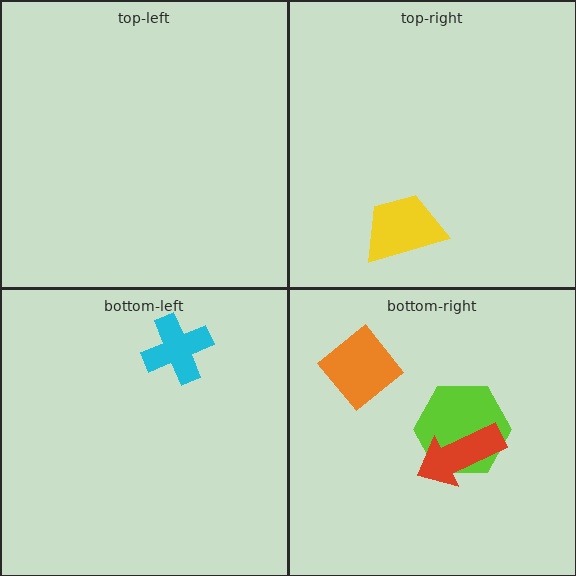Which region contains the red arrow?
The bottom-right region.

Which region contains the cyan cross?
The bottom-left region.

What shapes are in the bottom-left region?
The cyan cross.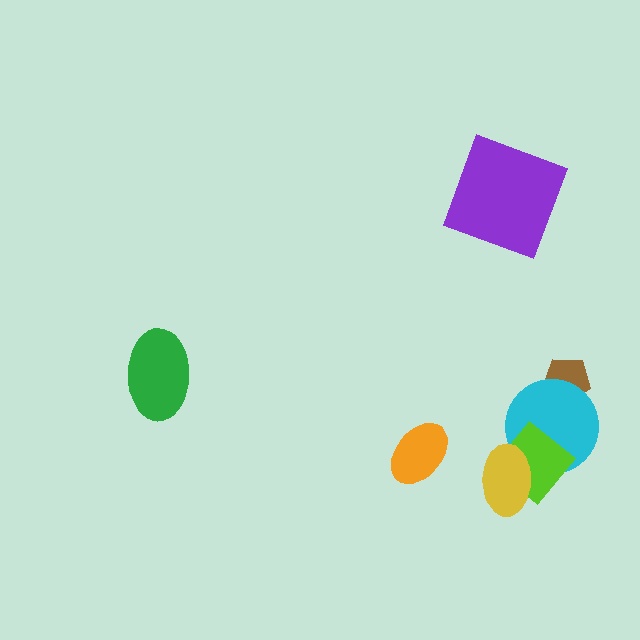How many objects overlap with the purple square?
0 objects overlap with the purple square.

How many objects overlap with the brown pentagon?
1 object overlaps with the brown pentagon.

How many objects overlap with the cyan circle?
3 objects overlap with the cyan circle.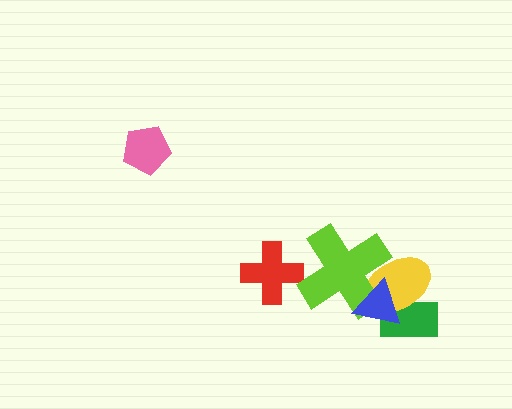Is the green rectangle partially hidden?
Yes, it is partially covered by another shape.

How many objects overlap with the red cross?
0 objects overlap with the red cross.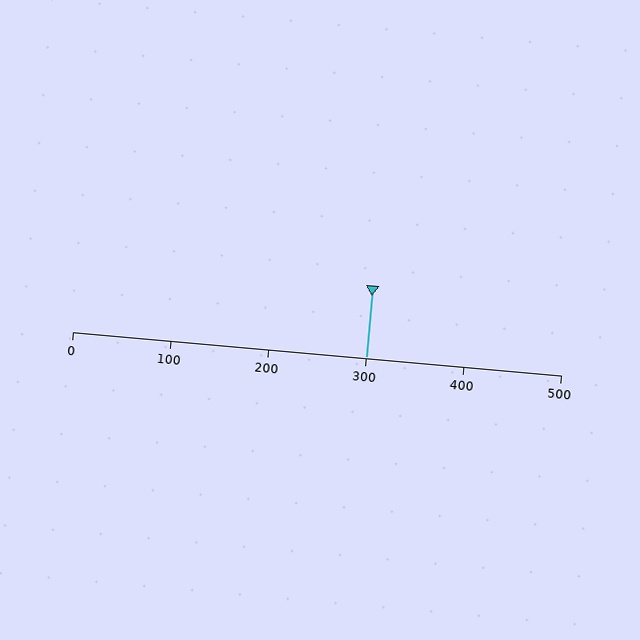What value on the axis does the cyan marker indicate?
The marker indicates approximately 300.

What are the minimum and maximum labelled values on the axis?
The axis runs from 0 to 500.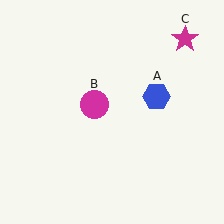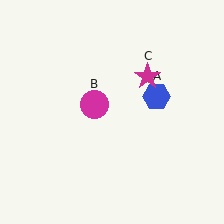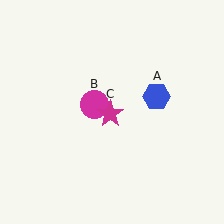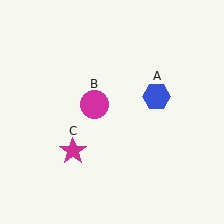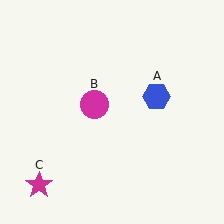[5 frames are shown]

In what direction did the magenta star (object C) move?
The magenta star (object C) moved down and to the left.